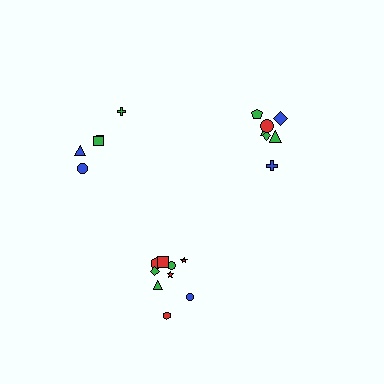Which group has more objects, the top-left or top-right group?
The top-right group.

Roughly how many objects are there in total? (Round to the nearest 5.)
Roughly 20 objects in total.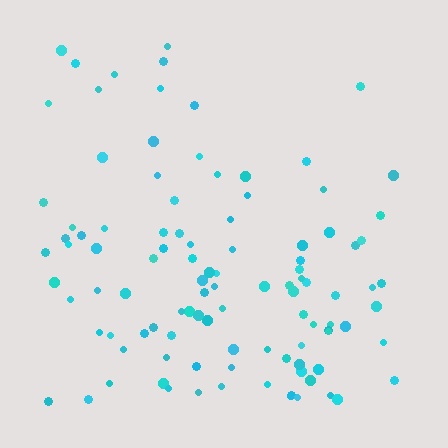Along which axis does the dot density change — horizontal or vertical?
Vertical.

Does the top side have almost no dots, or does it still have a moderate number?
Still a moderate number, just noticeably fewer than the bottom.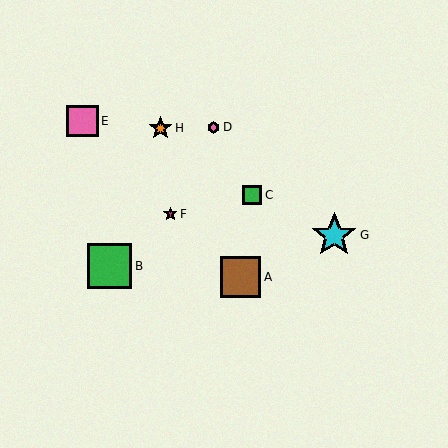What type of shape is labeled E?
Shape E is a pink square.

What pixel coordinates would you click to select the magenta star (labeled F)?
Click at (170, 214) to select the magenta star F.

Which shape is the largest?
The cyan star (labeled G) is the largest.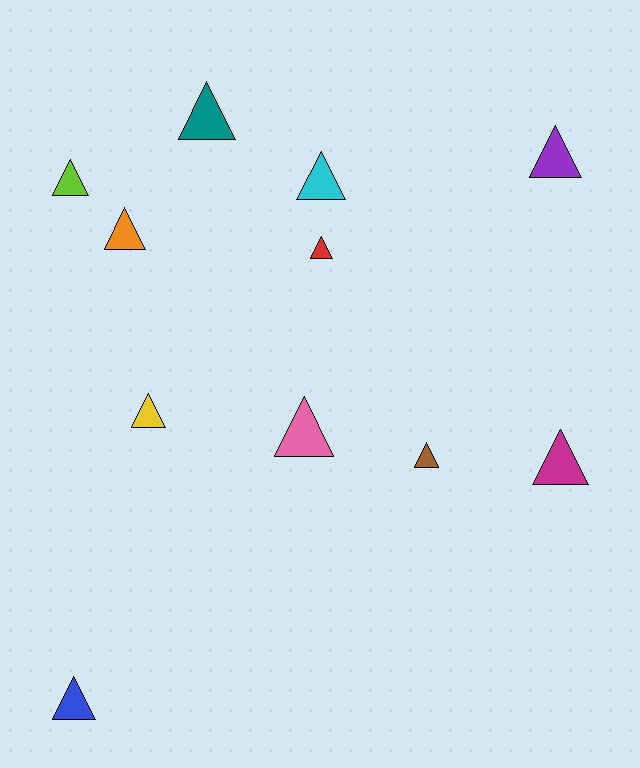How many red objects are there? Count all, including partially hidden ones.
There is 1 red object.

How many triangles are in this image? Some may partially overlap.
There are 11 triangles.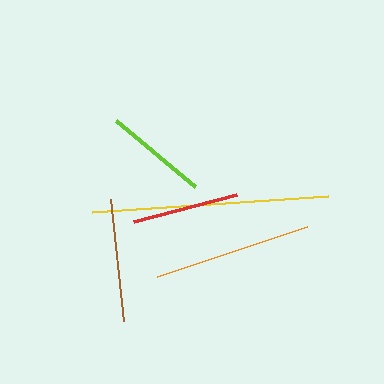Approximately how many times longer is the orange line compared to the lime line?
The orange line is approximately 1.5 times the length of the lime line.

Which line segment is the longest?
The yellow line is the longest at approximately 236 pixels.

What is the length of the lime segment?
The lime segment is approximately 103 pixels long.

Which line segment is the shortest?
The lime line is the shortest at approximately 103 pixels.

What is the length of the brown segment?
The brown segment is approximately 123 pixels long.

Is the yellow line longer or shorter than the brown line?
The yellow line is longer than the brown line.